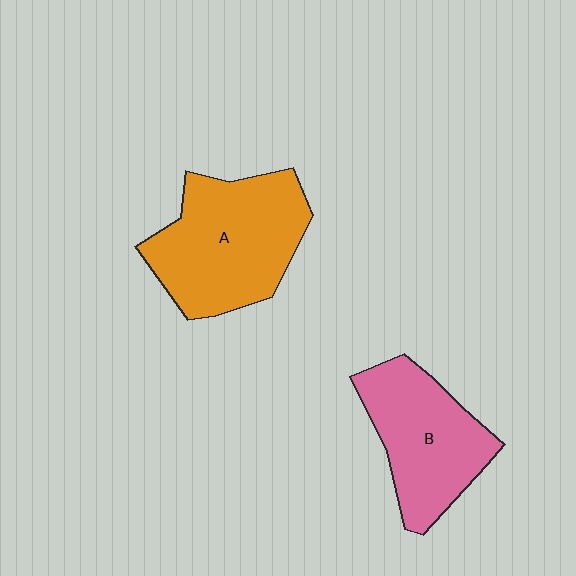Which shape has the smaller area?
Shape B (pink).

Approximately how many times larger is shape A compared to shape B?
Approximately 1.2 times.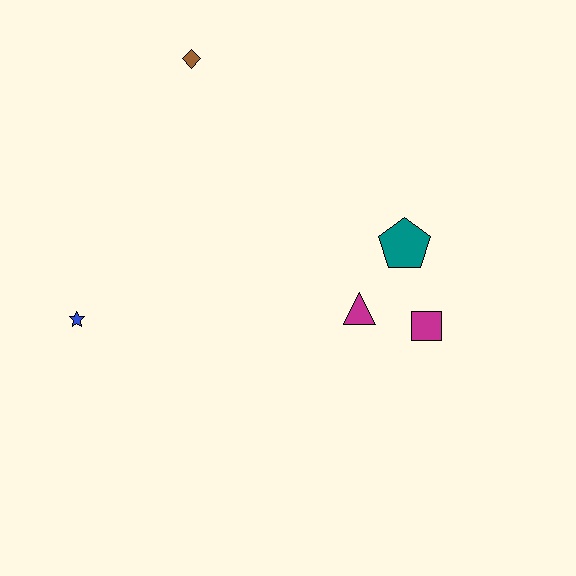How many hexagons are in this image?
There are no hexagons.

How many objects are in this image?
There are 5 objects.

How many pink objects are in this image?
There are no pink objects.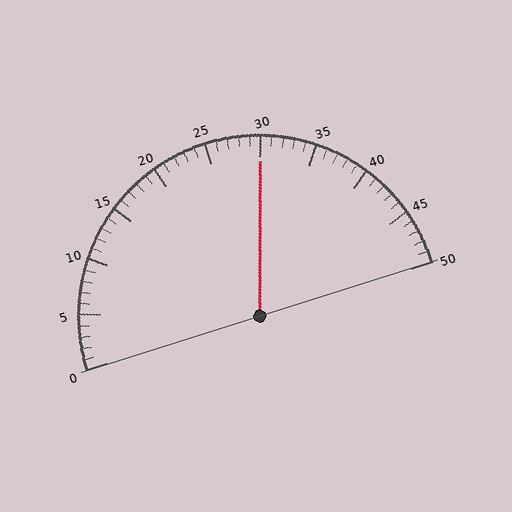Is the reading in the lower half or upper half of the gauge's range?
The reading is in the upper half of the range (0 to 50).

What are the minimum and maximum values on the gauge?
The gauge ranges from 0 to 50.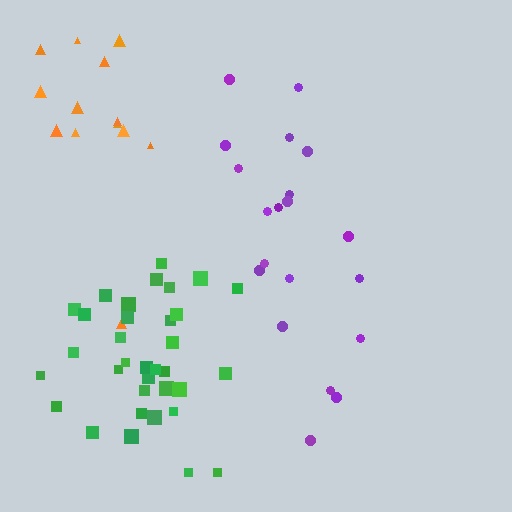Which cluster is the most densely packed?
Green.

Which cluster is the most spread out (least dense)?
Orange.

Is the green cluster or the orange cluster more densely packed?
Green.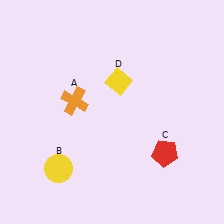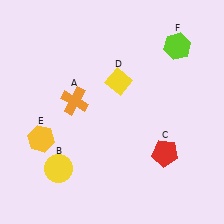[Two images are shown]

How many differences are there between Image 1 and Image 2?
There are 2 differences between the two images.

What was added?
A yellow hexagon (E), a lime hexagon (F) were added in Image 2.